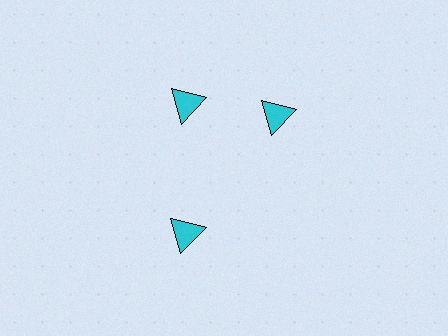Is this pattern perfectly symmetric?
No. The 3 cyan triangles are arranged in a ring, but one element near the 3 o'clock position is rotated out of alignment along the ring, breaking the 3-fold rotational symmetry.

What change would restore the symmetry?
The symmetry would be restored by rotating it back into even spacing with its neighbors so that all 3 triangles sit at equal angles and equal distance from the center.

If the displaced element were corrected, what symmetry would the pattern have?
It would have 3-fold rotational symmetry — the pattern would map onto itself every 120 degrees.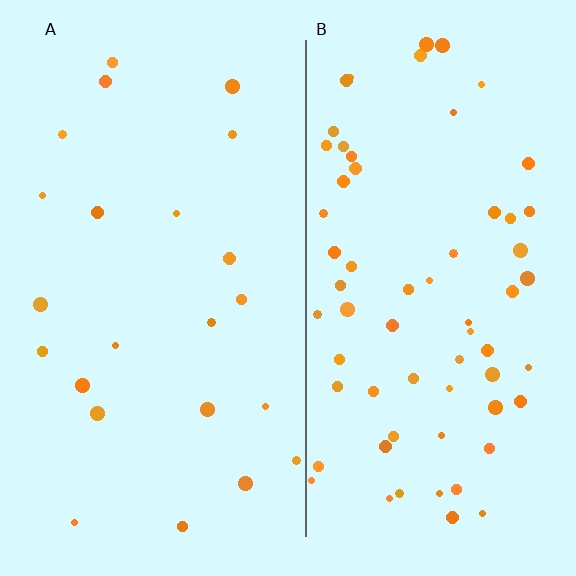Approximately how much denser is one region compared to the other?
Approximately 2.9× — region B over region A.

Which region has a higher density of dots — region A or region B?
B (the right).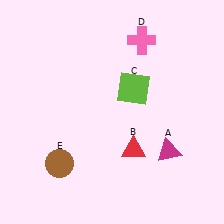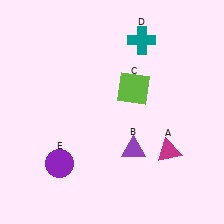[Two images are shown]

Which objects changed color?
B changed from red to purple. D changed from pink to teal. E changed from brown to purple.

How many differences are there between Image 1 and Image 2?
There are 3 differences between the two images.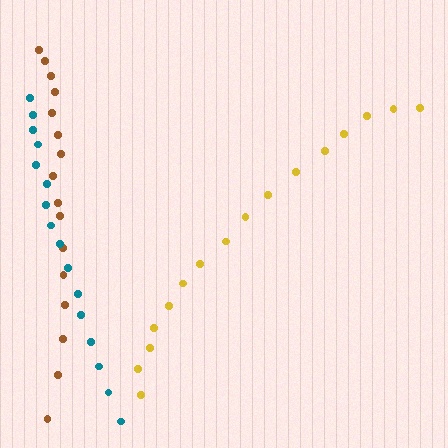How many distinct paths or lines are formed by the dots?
There are 3 distinct paths.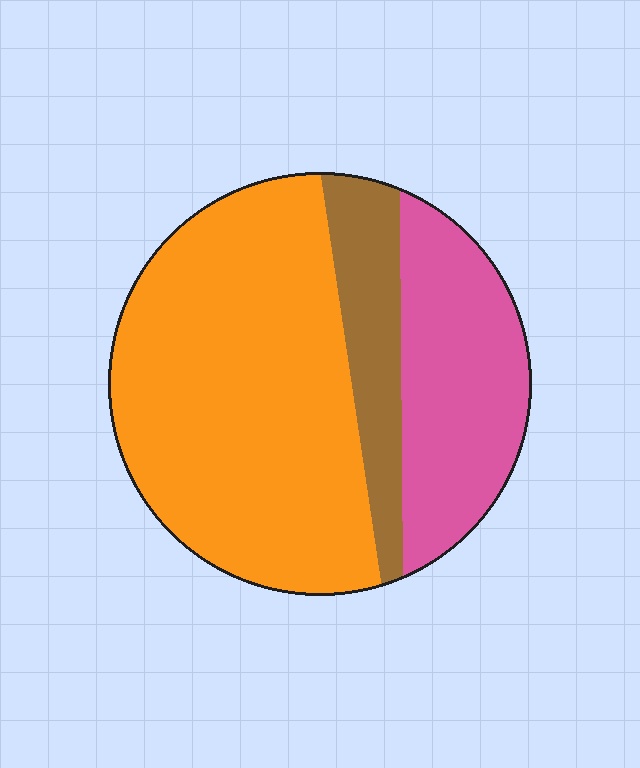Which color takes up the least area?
Brown, at roughly 15%.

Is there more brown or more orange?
Orange.